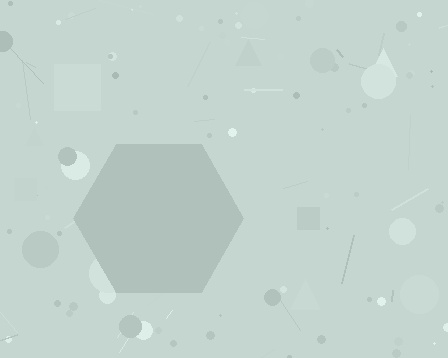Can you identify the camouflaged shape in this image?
The camouflaged shape is a hexagon.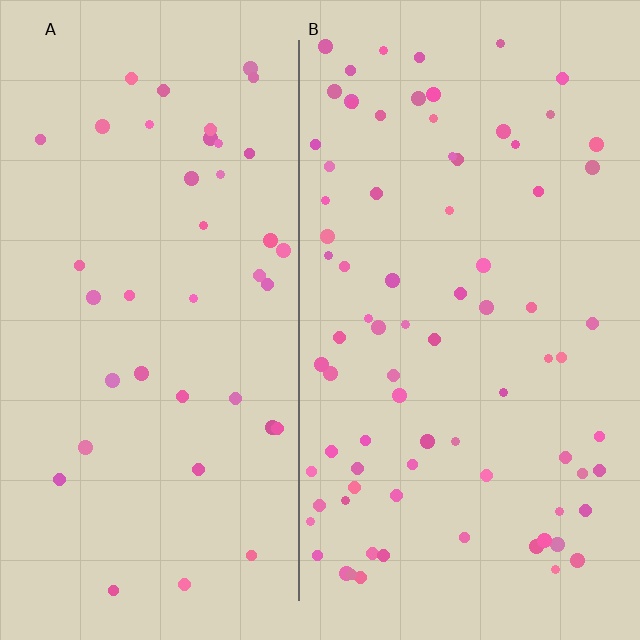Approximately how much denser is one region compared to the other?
Approximately 2.0× — region B over region A.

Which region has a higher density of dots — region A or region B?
B (the right).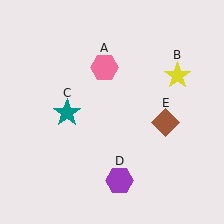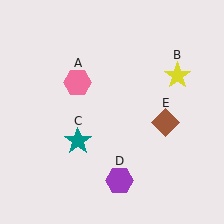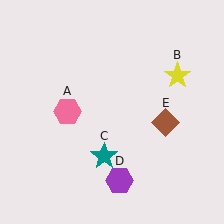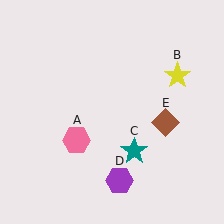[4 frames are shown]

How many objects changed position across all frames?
2 objects changed position: pink hexagon (object A), teal star (object C).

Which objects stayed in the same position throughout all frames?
Yellow star (object B) and purple hexagon (object D) and brown diamond (object E) remained stationary.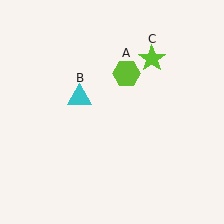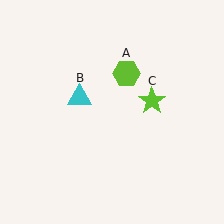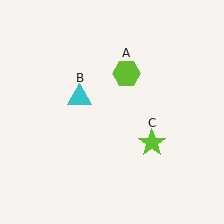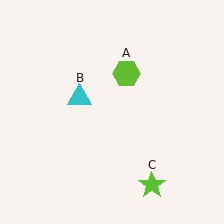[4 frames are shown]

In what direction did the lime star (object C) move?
The lime star (object C) moved down.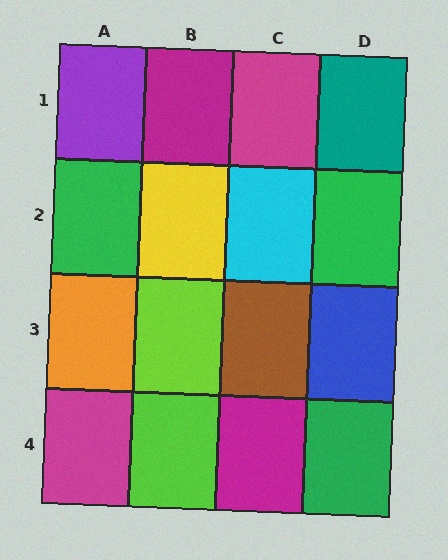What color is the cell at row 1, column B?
Magenta.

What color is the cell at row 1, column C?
Magenta.